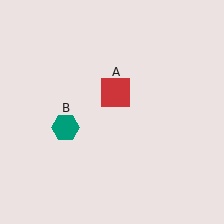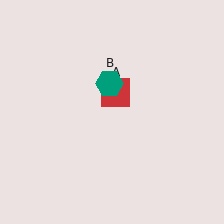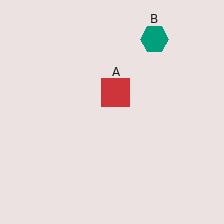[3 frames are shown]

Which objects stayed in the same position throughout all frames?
Red square (object A) remained stationary.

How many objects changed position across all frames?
1 object changed position: teal hexagon (object B).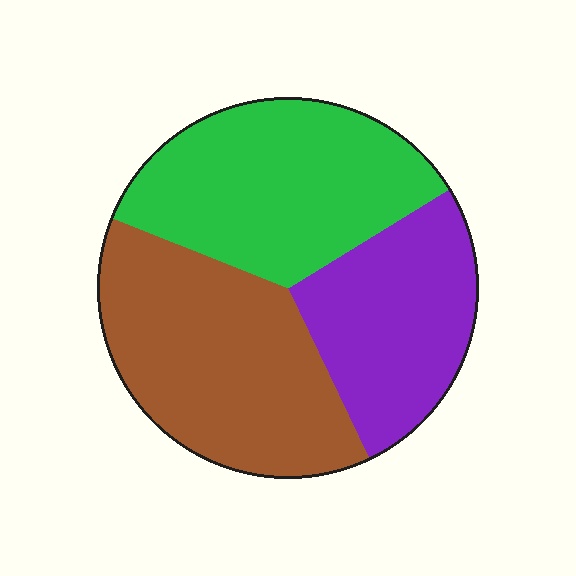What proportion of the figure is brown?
Brown takes up about three eighths (3/8) of the figure.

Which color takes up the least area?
Purple, at roughly 25%.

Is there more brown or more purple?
Brown.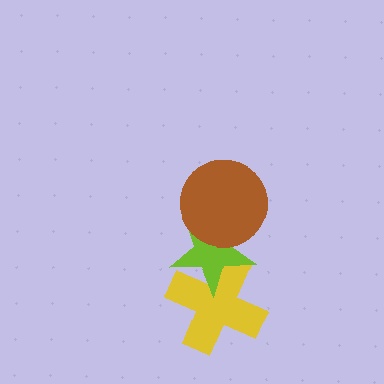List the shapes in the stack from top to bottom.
From top to bottom: the brown circle, the lime star, the yellow cross.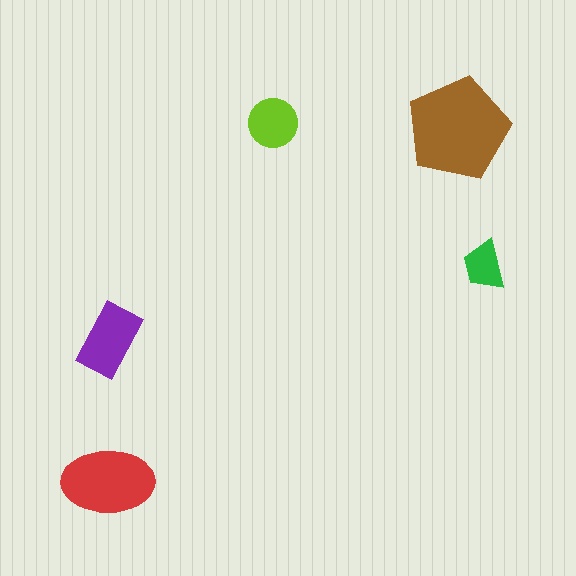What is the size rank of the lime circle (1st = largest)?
4th.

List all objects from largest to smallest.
The brown pentagon, the red ellipse, the purple rectangle, the lime circle, the green trapezoid.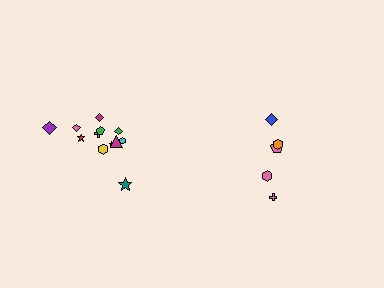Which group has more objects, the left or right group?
The left group.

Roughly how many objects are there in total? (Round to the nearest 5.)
Roughly 15 objects in total.